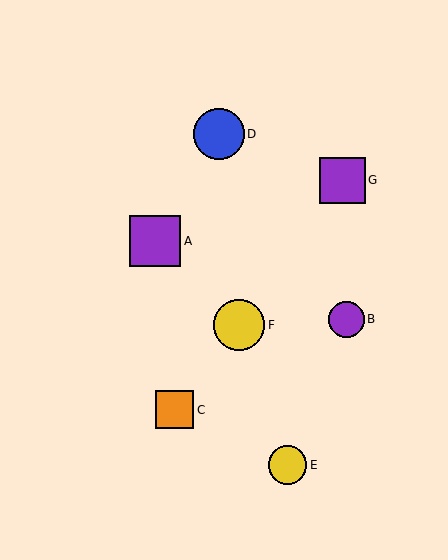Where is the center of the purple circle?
The center of the purple circle is at (346, 319).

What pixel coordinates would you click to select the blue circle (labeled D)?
Click at (219, 134) to select the blue circle D.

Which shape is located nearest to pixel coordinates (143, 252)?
The purple square (labeled A) at (155, 241) is nearest to that location.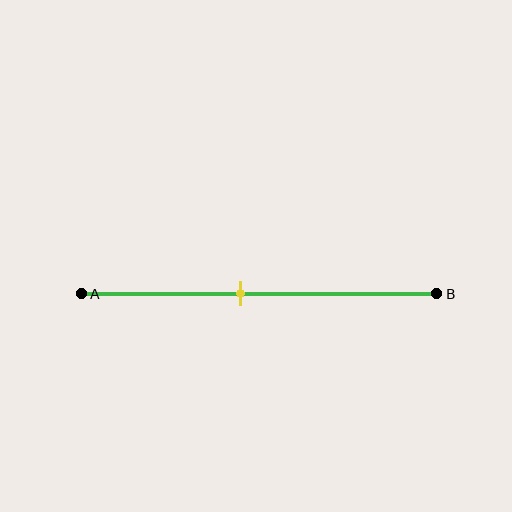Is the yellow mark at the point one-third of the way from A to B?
No, the mark is at about 45% from A, not at the 33% one-third point.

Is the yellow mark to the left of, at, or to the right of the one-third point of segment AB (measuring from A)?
The yellow mark is to the right of the one-third point of segment AB.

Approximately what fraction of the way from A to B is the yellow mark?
The yellow mark is approximately 45% of the way from A to B.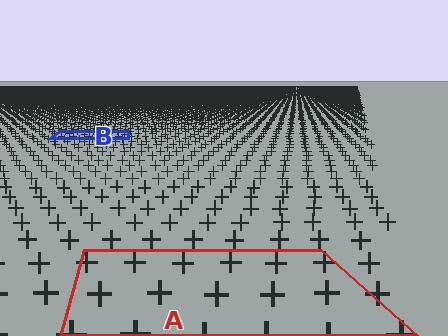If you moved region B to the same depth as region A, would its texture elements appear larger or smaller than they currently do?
They would appear larger. At a closer depth, the same texture elements are projected at a bigger on-screen size.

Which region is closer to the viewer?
Region A is closer. The texture elements there are larger and more spread out.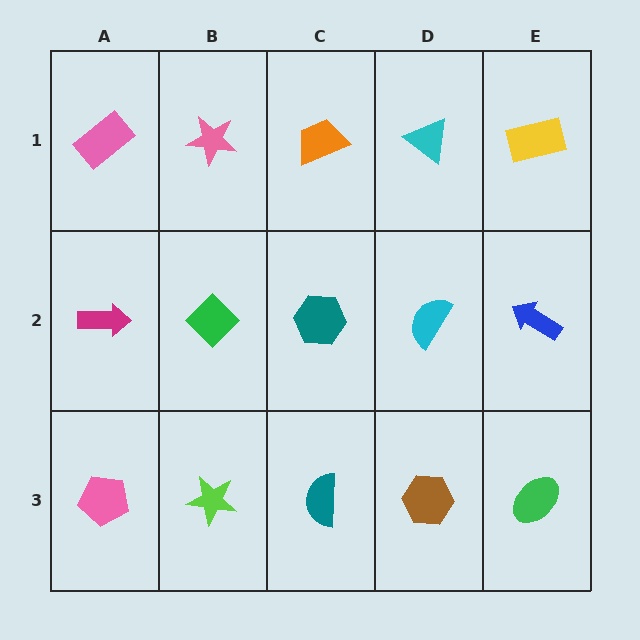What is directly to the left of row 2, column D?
A teal hexagon.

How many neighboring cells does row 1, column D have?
3.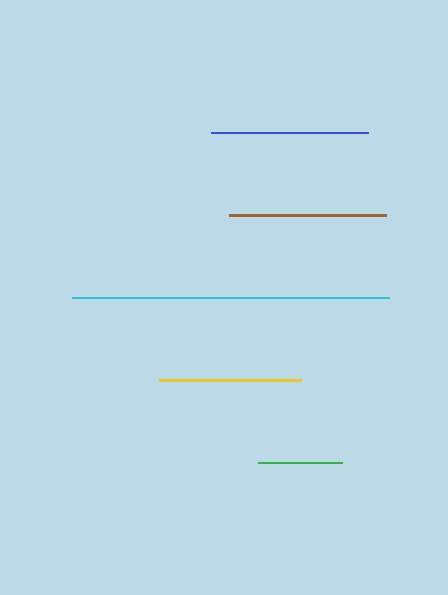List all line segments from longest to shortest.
From longest to shortest: cyan, blue, brown, yellow, green.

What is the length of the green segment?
The green segment is approximately 84 pixels long.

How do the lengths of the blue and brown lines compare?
The blue and brown lines are approximately the same length.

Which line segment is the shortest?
The green line is the shortest at approximately 84 pixels.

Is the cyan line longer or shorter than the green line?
The cyan line is longer than the green line.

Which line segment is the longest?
The cyan line is the longest at approximately 317 pixels.